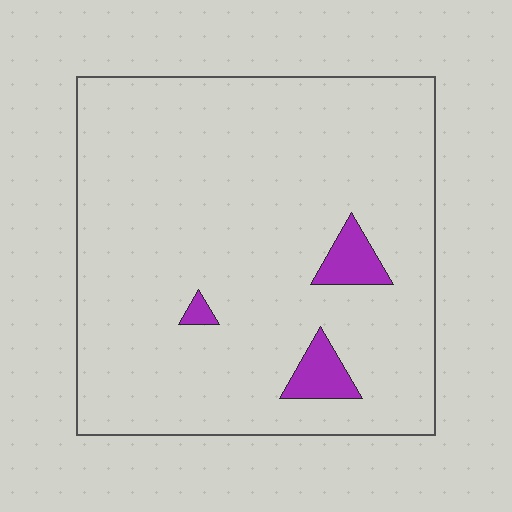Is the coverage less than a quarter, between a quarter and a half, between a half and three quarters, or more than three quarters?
Less than a quarter.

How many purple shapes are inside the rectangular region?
3.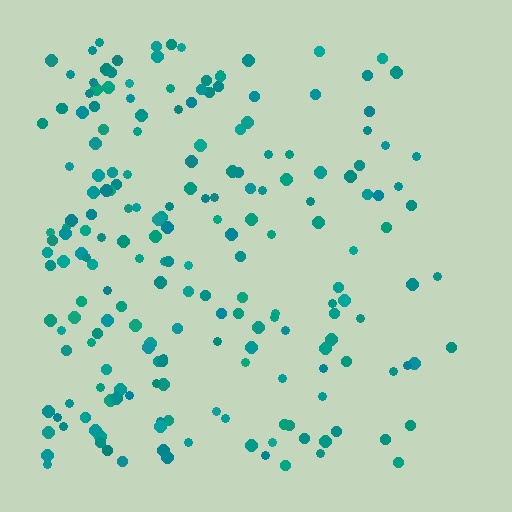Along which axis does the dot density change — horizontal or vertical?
Horizontal.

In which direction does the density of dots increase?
From right to left, with the left side densest.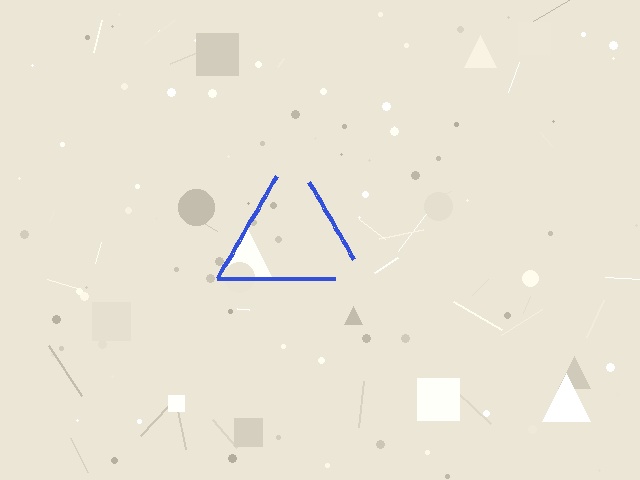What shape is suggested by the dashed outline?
The dashed outline suggests a triangle.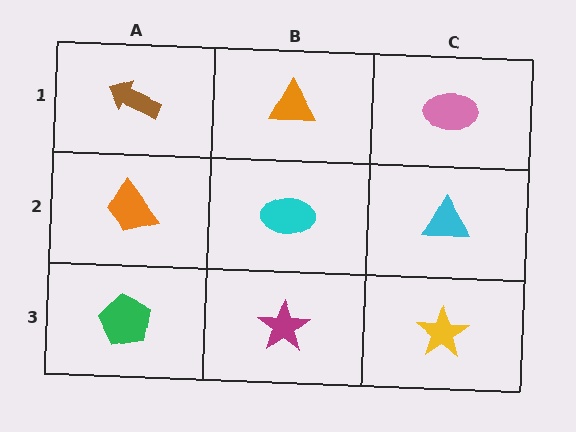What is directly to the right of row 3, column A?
A magenta star.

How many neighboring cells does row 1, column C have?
2.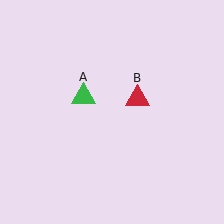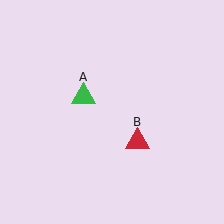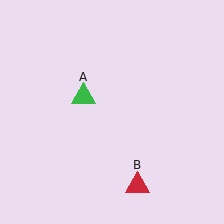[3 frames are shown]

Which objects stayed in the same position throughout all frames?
Green triangle (object A) remained stationary.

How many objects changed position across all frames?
1 object changed position: red triangle (object B).